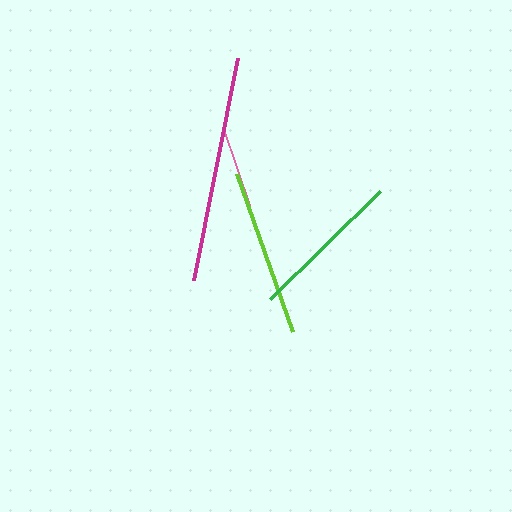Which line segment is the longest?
The magenta line is the longest at approximately 227 pixels.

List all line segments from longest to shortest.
From longest to shortest: magenta, lime, green, pink.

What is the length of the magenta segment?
The magenta segment is approximately 227 pixels long.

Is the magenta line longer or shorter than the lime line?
The magenta line is longer than the lime line.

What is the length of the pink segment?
The pink segment is approximately 81 pixels long.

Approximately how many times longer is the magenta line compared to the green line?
The magenta line is approximately 1.5 times the length of the green line.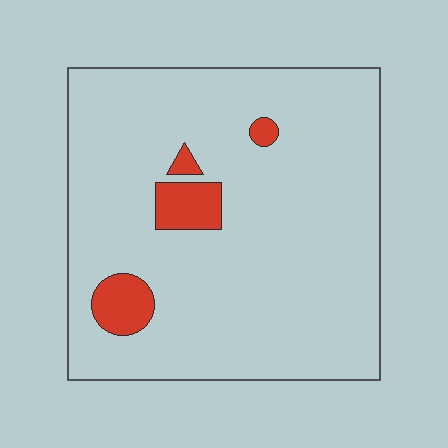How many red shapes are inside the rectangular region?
4.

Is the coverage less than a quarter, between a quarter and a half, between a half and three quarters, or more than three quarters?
Less than a quarter.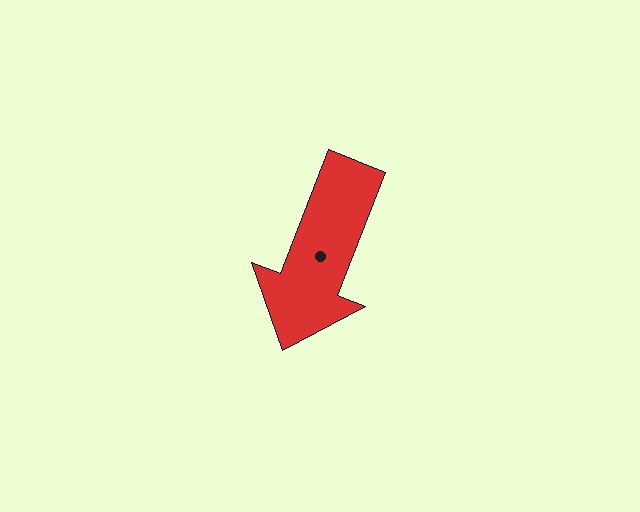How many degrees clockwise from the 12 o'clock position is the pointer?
Approximately 201 degrees.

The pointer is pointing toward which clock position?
Roughly 7 o'clock.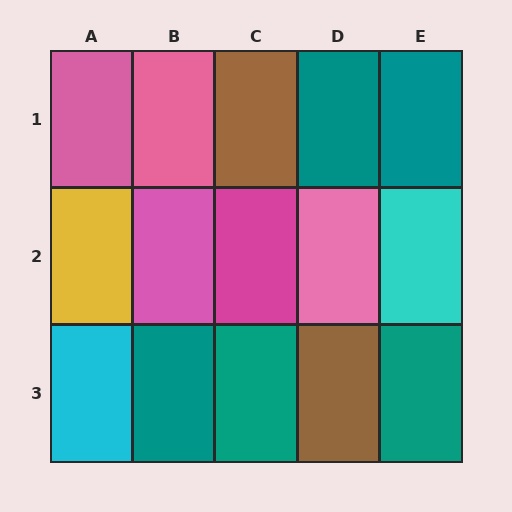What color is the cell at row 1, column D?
Teal.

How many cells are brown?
2 cells are brown.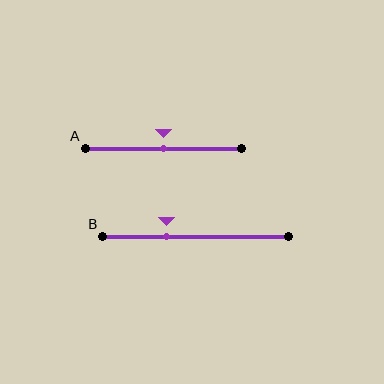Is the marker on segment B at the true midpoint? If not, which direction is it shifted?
No, the marker on segment B is shifted to the left by about 16% of the segment length.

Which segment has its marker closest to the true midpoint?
Segment A has its marker closest to the true midpoint.